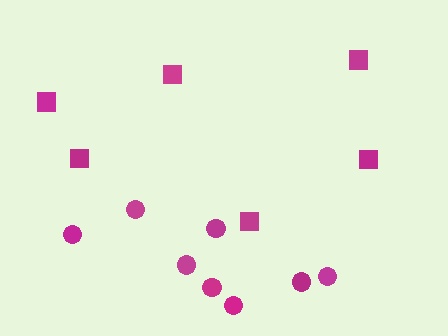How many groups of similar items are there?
There are 2 groups: one group of circles (8) and one group of squares (6).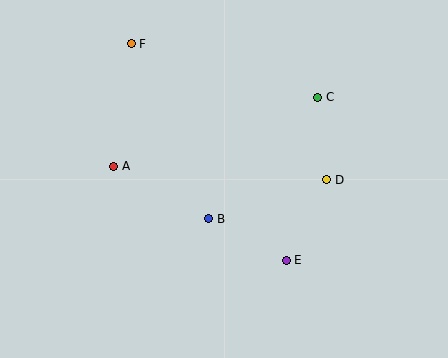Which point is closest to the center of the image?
Point B at (209, 219) is closest to the center.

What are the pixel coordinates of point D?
Point D is at (327, 180).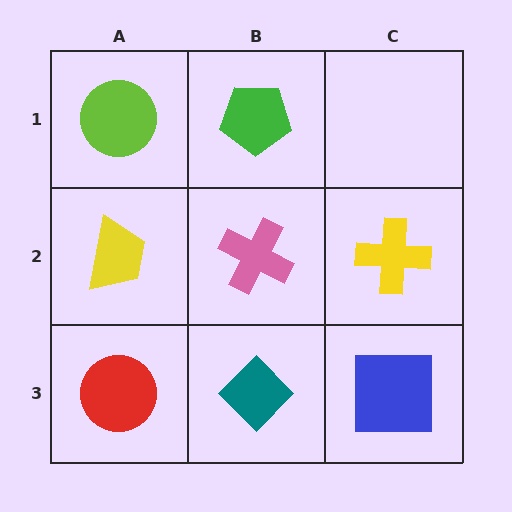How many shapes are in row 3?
3 shapes.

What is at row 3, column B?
A teal diamond.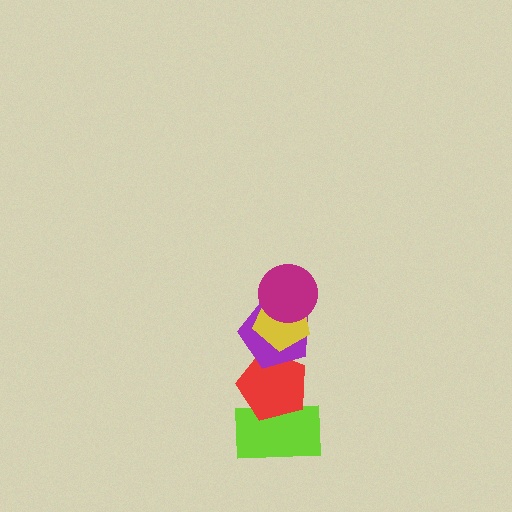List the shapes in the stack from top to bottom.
From top to bottom: the magenta circle, the yellow pentagon, the purple pentagon, the red pentagon, the lime rectangle.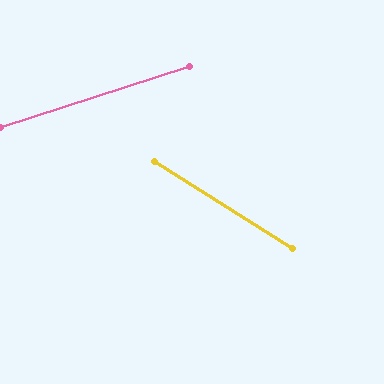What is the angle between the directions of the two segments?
Approximately 50 degrees.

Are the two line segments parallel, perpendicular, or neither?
Neither parallel nor perpendicular — they differ by about 50°.